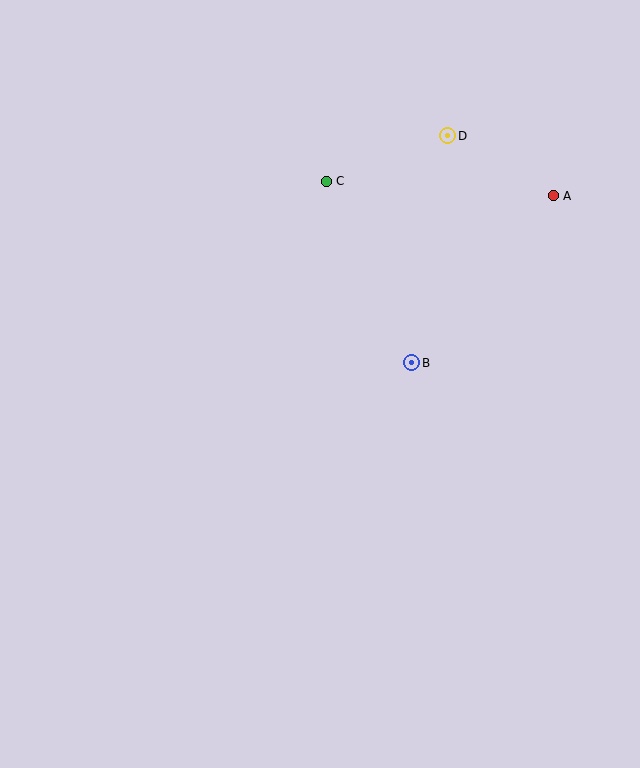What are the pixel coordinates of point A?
Point A is at (553, 196).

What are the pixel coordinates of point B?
Point B is at (412, 363).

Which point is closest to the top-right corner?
Point A is closest to the top-right corner.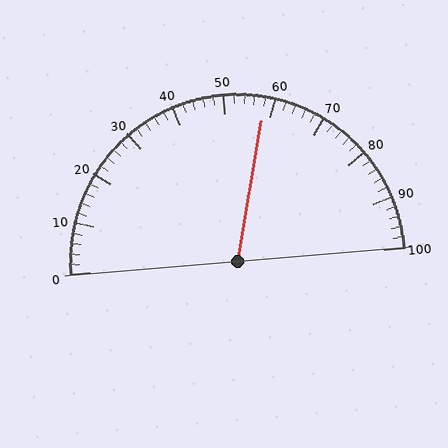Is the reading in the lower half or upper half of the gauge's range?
The reading is in the upper half of the range (0 to 100).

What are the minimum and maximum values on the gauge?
The gauge ranges from 0 to 100.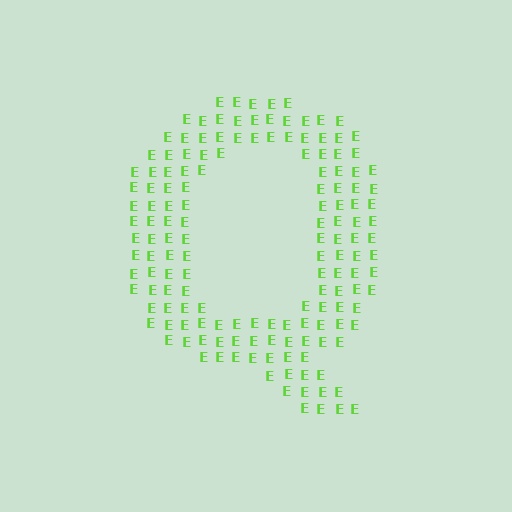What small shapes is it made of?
It is made of small letter E's.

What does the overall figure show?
The overall figure shows the letter Q.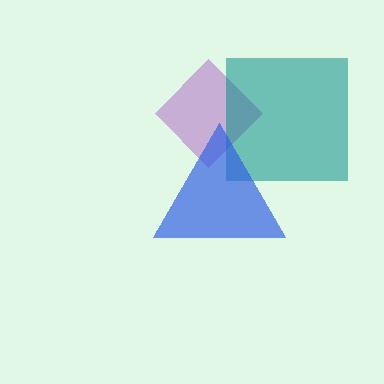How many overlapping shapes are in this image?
There are 3 overlapping shapes in the image.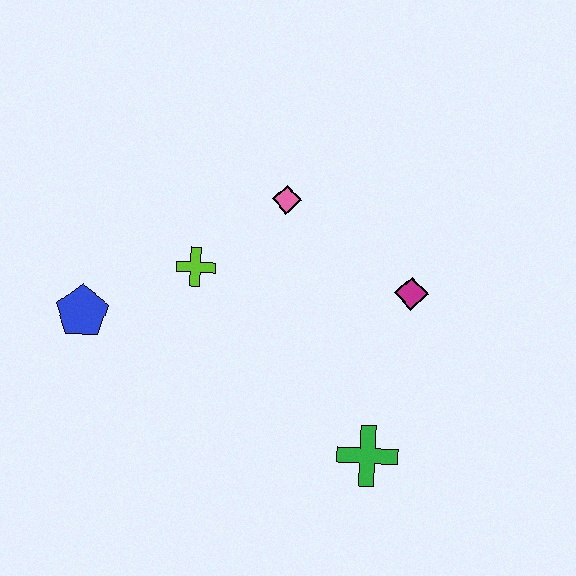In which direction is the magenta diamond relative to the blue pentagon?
The magenta diamond is to the right of the blue pentagon.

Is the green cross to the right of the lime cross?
Yes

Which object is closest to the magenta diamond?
The pink diamond is closest to the magenta diamond.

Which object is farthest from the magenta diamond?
The blue pentagon is farthest from the magenta diamond.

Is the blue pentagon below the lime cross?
Yes